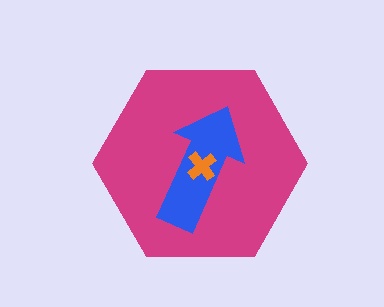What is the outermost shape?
The magenta hexagon.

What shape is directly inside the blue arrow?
The orange cross.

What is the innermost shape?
The orange cross.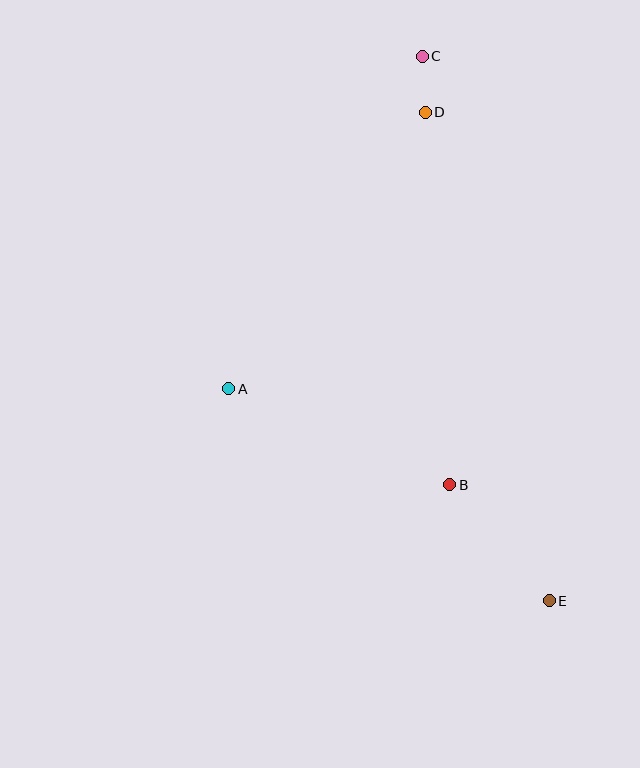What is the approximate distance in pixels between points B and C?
The distance between B and C is approximately 429 pixels.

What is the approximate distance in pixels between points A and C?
The distance between A and C is approximately 385 pixels.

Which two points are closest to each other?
Points C and D are closest to each other.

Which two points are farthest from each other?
Points C and E are farthest from each other.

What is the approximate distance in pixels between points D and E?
The distance between D and E is approximately 504 pixels.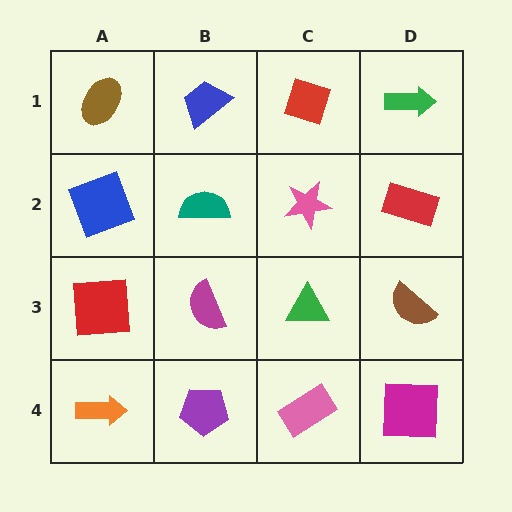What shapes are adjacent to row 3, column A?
A blue square (row 2, column A), an orange arrow (row 4, column A), a magenta semicircle (row 3, column B).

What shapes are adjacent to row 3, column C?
A pink star (row 2, column C), a pink rectangle (row 4, column C), a magenta semicircle (row 3, column B), a brown semicircle (row 3, column D).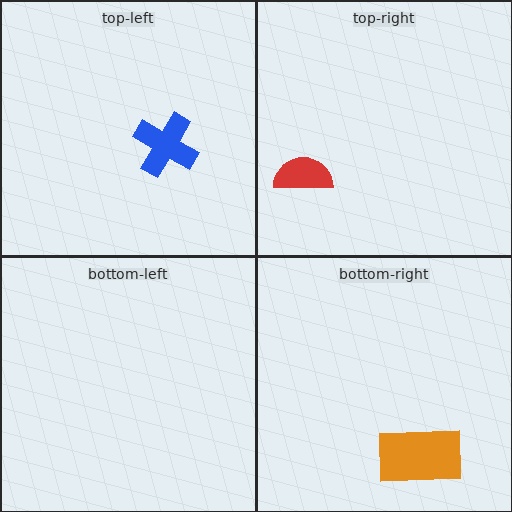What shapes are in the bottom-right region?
The orange rectangle.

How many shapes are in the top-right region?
1.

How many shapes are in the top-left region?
1.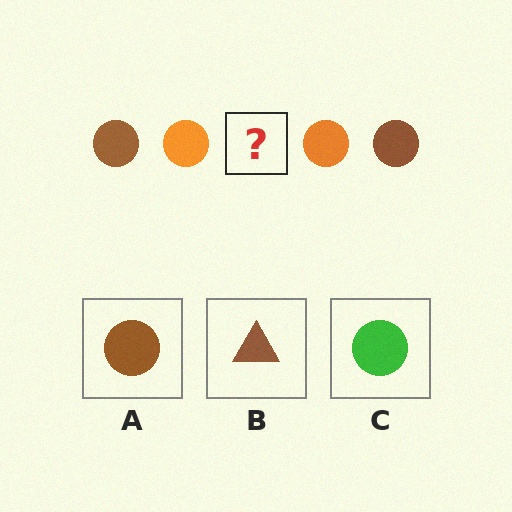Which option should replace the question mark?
Option A.